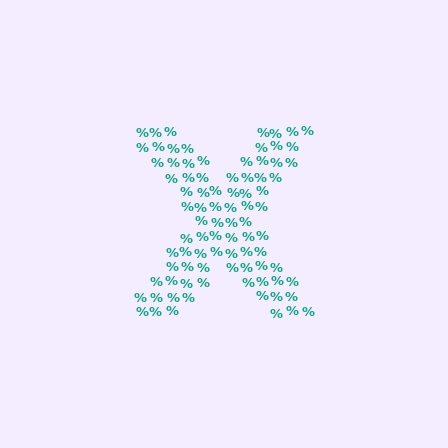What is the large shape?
The large shape is the letter X.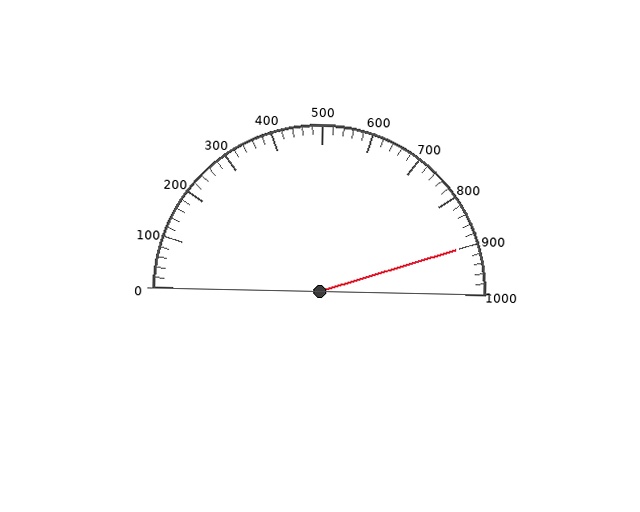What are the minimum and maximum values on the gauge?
The gauge ranges from 0 to 1000.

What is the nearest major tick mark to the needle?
The nearest major tick mark is 900.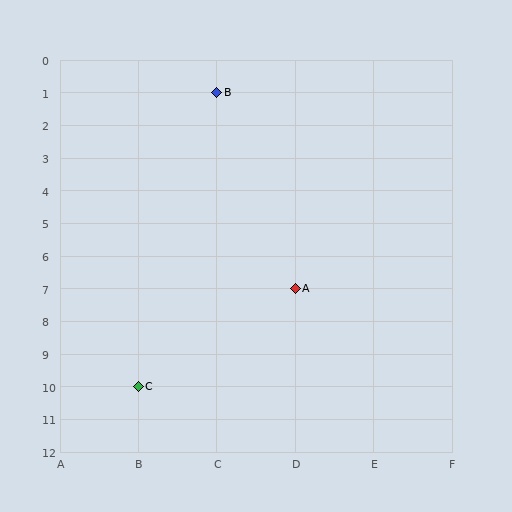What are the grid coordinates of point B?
Point B is at grid coordinates (C, 1).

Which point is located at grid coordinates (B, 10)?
Point C is at (B, 10).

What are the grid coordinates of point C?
Point C is at grid coordinates (B, 10).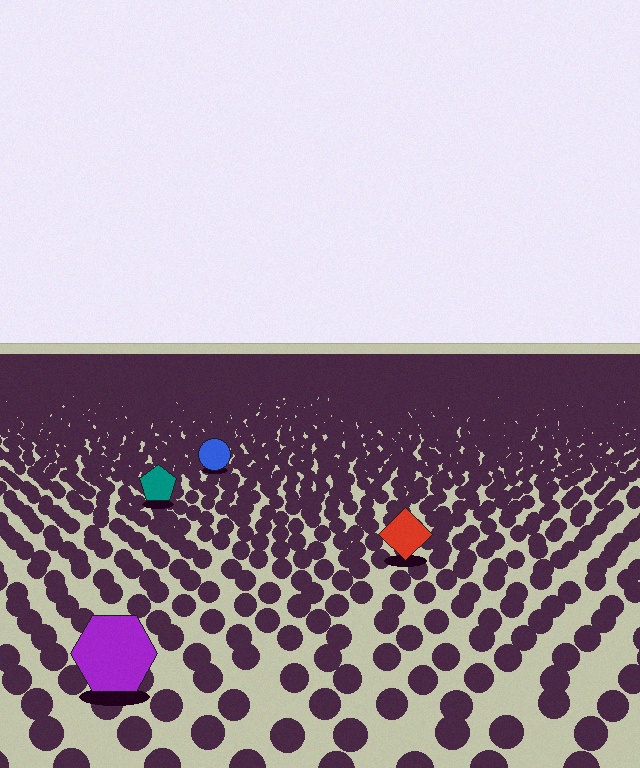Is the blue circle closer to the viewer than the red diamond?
No. The red diamond is closer — you can tell from the texture gradient: the ground texture is coarser near it.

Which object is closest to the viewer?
The purple hexagon is closest. The texture marks near it are larger and more spread out.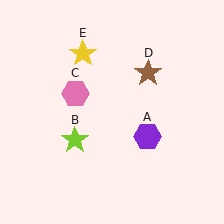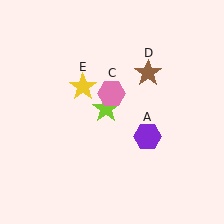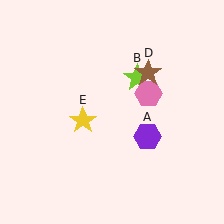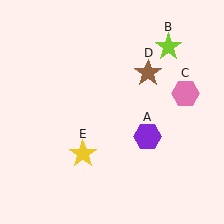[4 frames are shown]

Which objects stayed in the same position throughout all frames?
Purple hexagon (object A) and brown star (object D) remained stationary.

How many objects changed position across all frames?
3 objects changed position: lime star (object B), pink hexagon (object C), yellow star (object E).